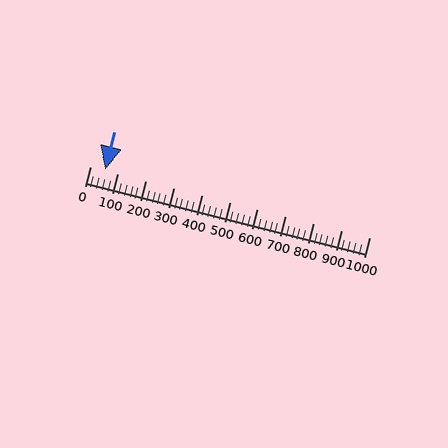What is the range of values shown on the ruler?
The ruler shows values from 0 to 1000.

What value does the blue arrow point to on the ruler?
The blue arrow points to approximately 54.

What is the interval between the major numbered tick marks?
The major tick marks are spaced 100 units apart.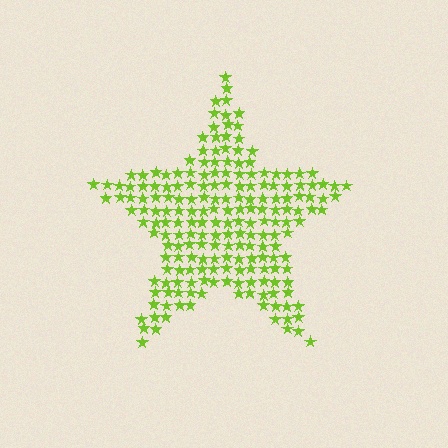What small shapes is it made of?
It is made of small stars.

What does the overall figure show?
The overall figure shows a star.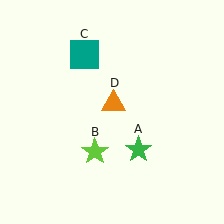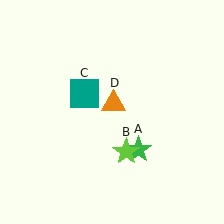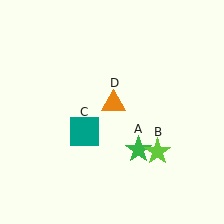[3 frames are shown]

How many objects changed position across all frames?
2 objects changed position: lime star (object B), teal square (object C).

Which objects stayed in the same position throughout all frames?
Green star (object A) and orange triangle (object D) remained stationary.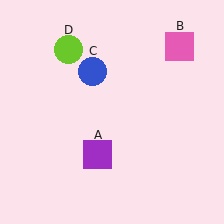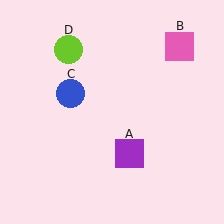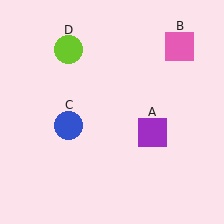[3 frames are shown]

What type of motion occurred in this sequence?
The purple square (object A), blue circle (object C) rotated counterclockwise around the center of the scene.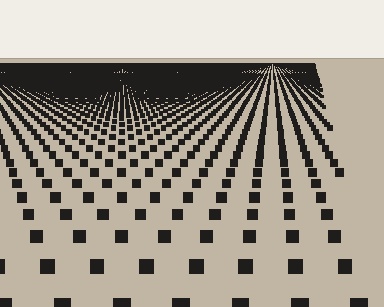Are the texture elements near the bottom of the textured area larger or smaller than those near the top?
Larger. Near the bottom, elements are closer to the viewer and appear at a bigger on-screen size.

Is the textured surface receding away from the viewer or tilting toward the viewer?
The surface is receding away from the viewer. Texture elements get smaller and denser toward the top.